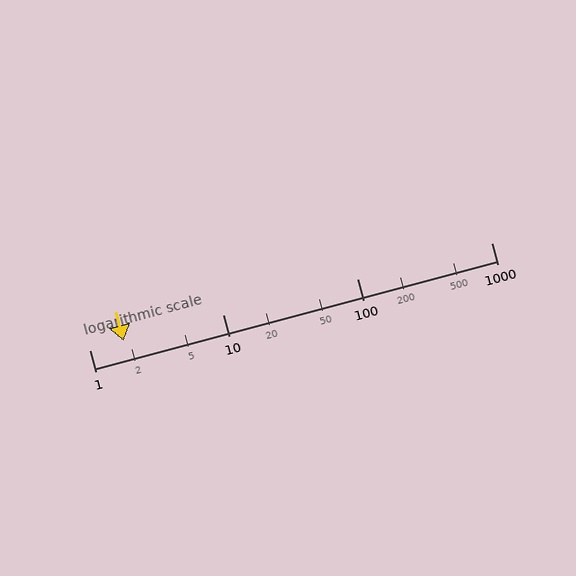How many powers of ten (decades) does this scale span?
The scale spans 3 decades, from 1 to 1000.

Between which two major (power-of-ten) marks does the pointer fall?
The pointer is between 1 and 10.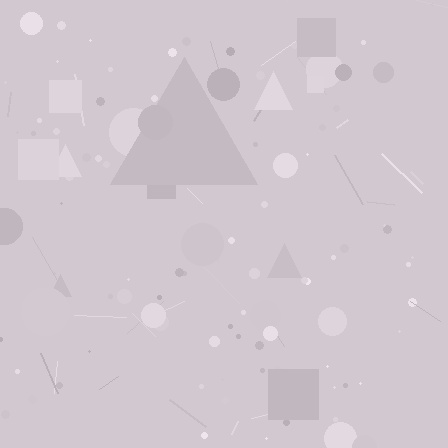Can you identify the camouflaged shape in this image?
The camouflaged shape is a triangle.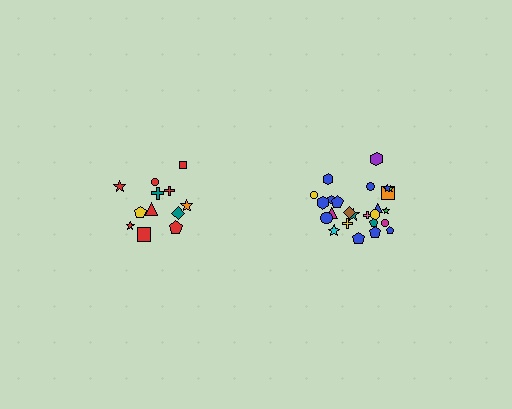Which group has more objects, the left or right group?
The right group.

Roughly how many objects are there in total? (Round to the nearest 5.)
Roughly 35 objects in total.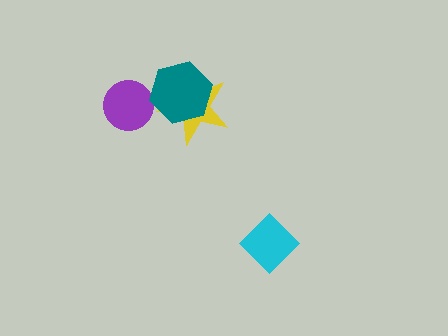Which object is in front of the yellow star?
The teal hexagon is in front of the yellow star.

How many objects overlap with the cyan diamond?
0 objects overlap with the cyan diamond.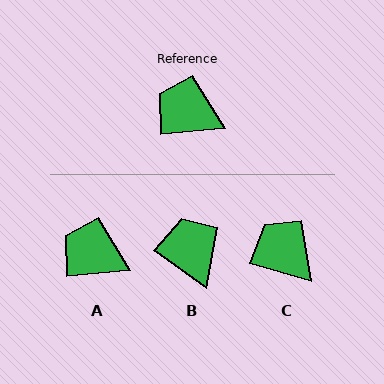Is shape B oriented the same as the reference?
No, it is off by about 42 degrees.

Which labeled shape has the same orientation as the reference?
A.